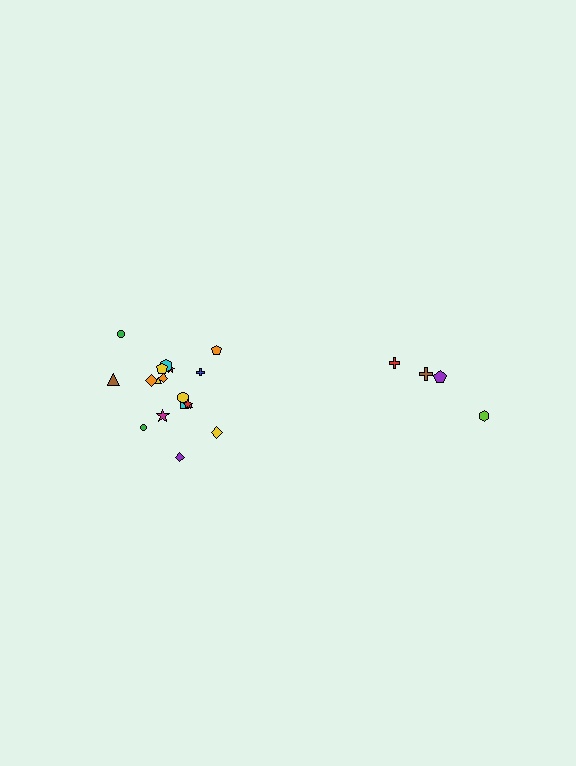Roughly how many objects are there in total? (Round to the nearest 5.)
Roughly 20 objects in total.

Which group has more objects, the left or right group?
The left group.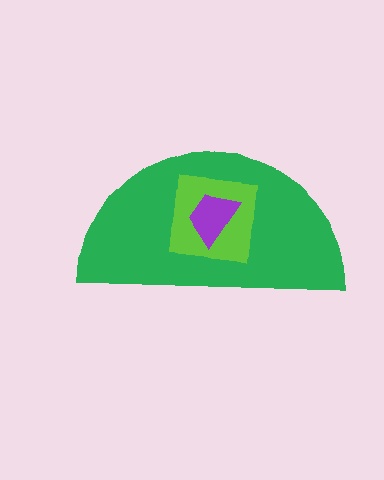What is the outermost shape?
The green semicircle.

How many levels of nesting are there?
3.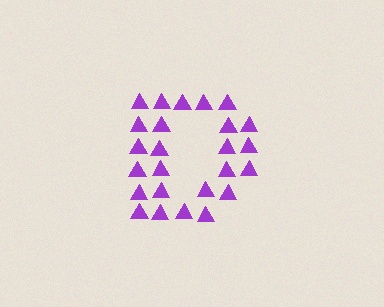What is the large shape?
The large shape is the letter D.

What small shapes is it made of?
It is made of small triangles.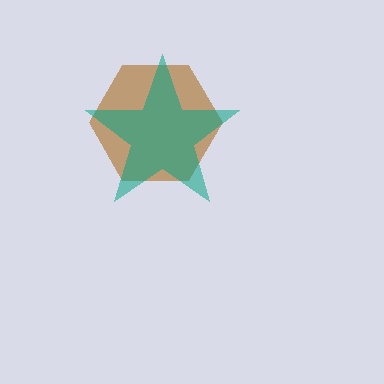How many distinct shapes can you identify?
There are 2 distinct shapes: a brown hexagon, a teal star.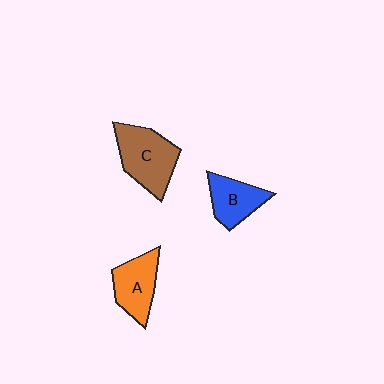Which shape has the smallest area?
Shape B (blue).